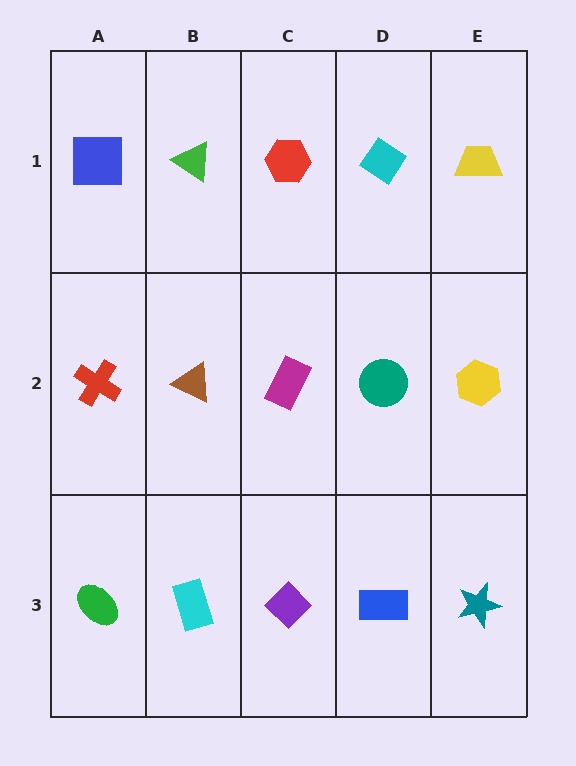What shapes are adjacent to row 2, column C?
A red hexagon (row 1, column C), a purple diamond (row 3, column C), a brown triangle (row 2, column B), a teal circle (row 2, column D).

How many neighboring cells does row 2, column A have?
3.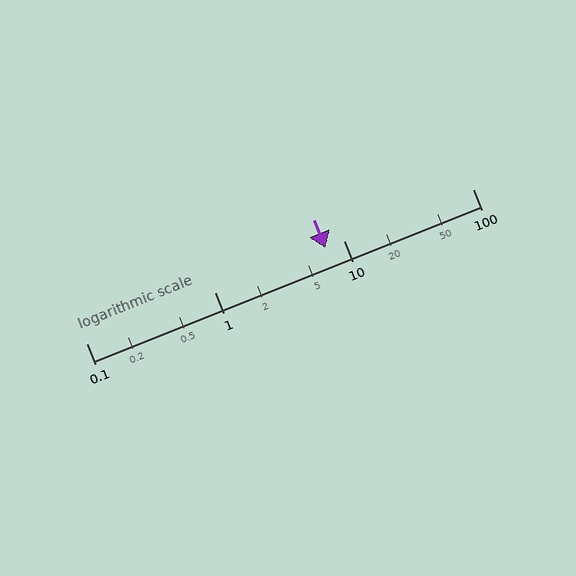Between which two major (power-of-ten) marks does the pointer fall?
The pointer is between 1 and 10.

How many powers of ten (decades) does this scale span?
The scale spans 3 decades, from 0.1 to 100.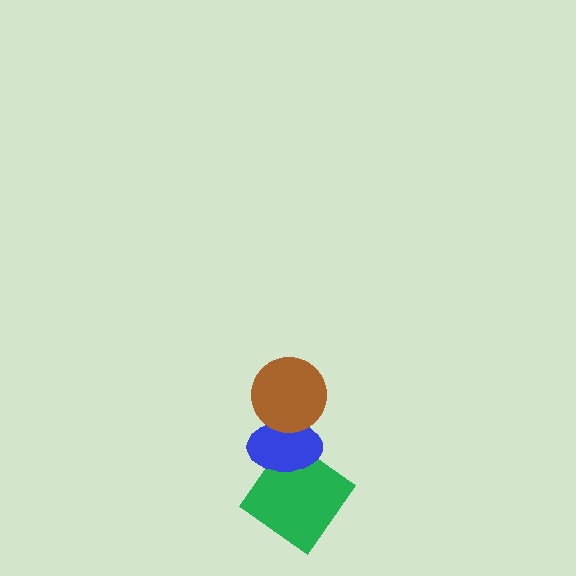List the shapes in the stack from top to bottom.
From top to bottom: the brown circle, the blue ellipse, the green diamond.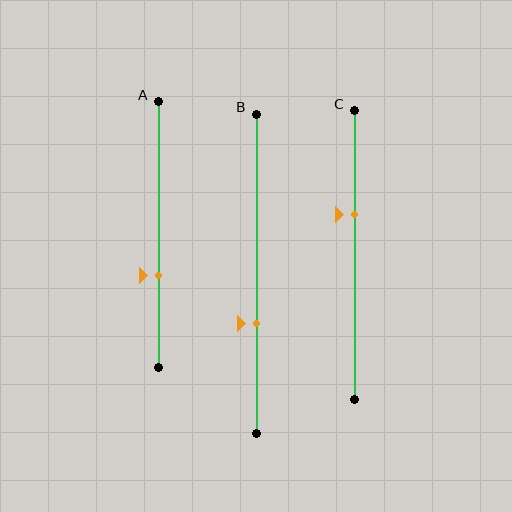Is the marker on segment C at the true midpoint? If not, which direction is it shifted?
No, the marker on segment C is shifted upward by about 14% of the segment length.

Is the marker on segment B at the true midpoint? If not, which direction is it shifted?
No, the marker on segment B is shifted downward by about 16% of the segment length.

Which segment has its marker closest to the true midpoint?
Segment C has its marker closest to the true midpoint.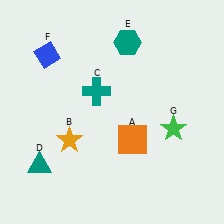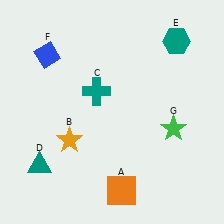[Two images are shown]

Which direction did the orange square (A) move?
The orange square (A) moved down.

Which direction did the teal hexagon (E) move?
The teal hexagon (E) moved right.